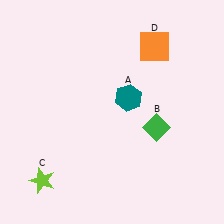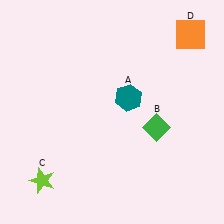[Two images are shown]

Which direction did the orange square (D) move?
The orange square (D) moved right.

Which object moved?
The orange square (D) moved right.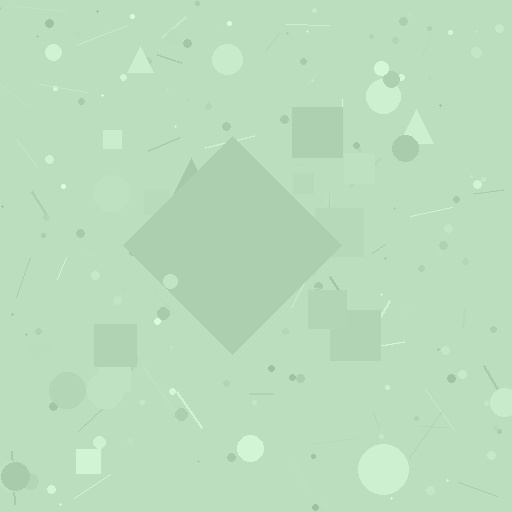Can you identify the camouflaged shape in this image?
The camouflaged shape is a diamond.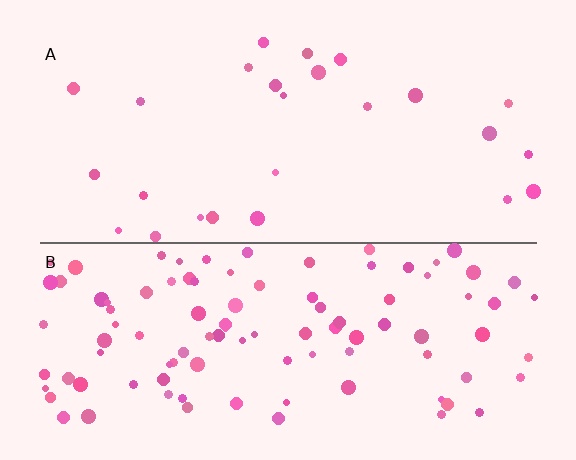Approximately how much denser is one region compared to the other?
Approximately 4.0× — region B over region A.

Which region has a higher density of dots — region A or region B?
B (the bottom).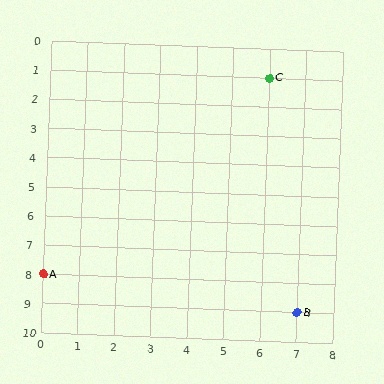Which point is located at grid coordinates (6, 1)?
Point C is at (6, 1).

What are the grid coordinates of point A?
Point A is at grid coordinates (0, 8).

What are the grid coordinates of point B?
Point B is at grid coordinates (7, 9).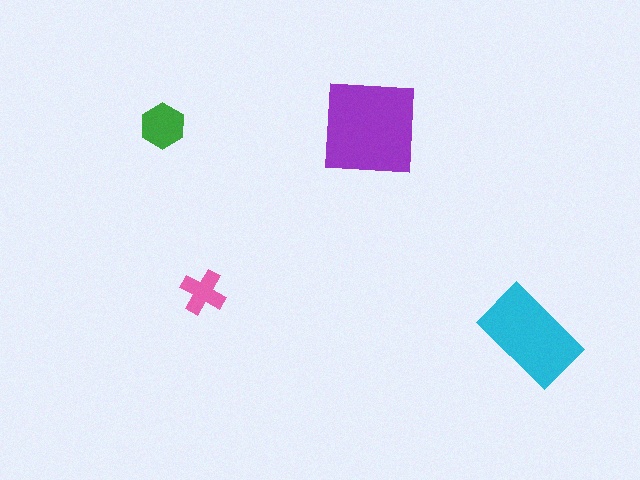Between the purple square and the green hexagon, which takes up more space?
The purple square.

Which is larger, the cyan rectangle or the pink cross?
The cyan rectangle.